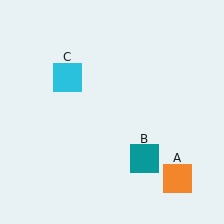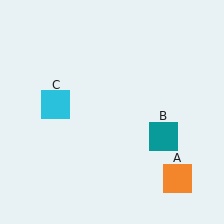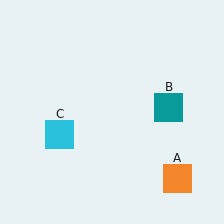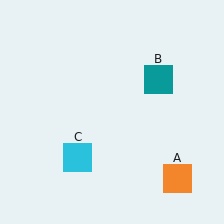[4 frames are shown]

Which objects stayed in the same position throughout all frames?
Orange square (object A) remained stationary.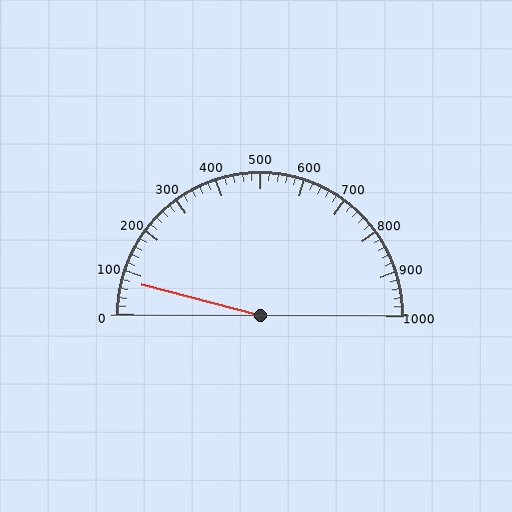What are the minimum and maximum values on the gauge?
The gauge ranges from 0 to 1000.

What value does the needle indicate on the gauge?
The needle indicates approximately 80.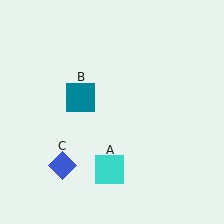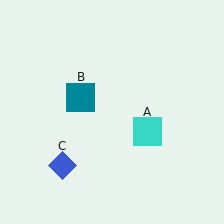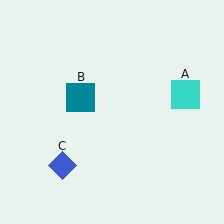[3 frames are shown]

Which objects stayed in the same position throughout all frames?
Teal square (object B) and blue diamond (object C) remained stationary.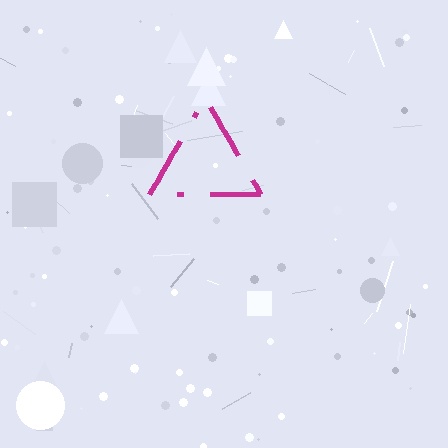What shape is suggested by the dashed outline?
The dashed outline suggests a triangle.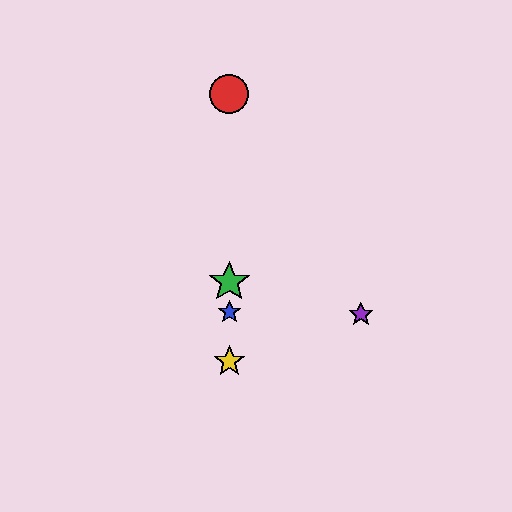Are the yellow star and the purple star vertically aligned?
No, the yellow star is at x≈229 and the purple star is at x≈361.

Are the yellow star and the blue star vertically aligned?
Yes, both are at x≈229.